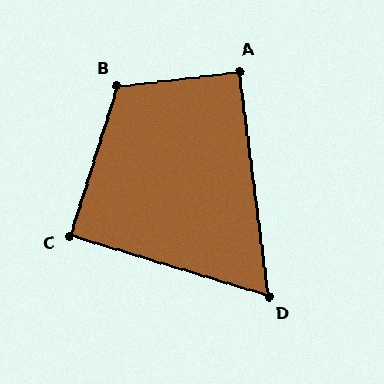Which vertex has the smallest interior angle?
D, at approximately 66 degrees.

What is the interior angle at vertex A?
Approximately 90 degrees (approximately right).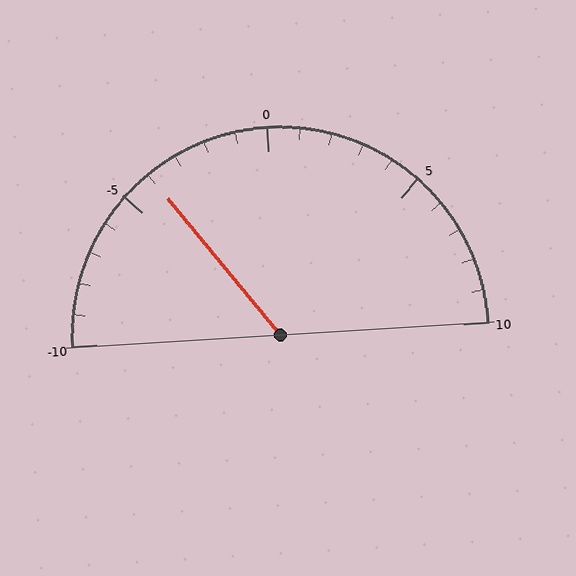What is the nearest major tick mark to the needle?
The nearest major tick mark is -5.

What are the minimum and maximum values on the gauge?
The gauge ranges from -10 to 10.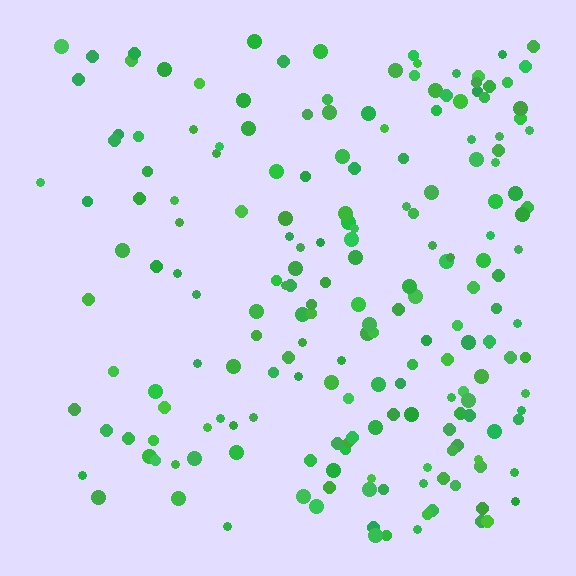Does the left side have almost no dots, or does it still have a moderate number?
Still a moderate number, just noticeably fewer than the right.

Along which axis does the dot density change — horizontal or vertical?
Horizontal.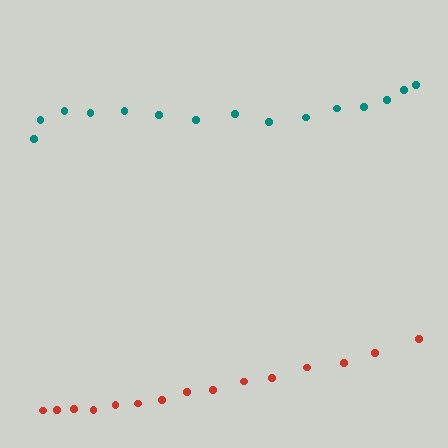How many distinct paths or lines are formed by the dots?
There are 2 distinct paths.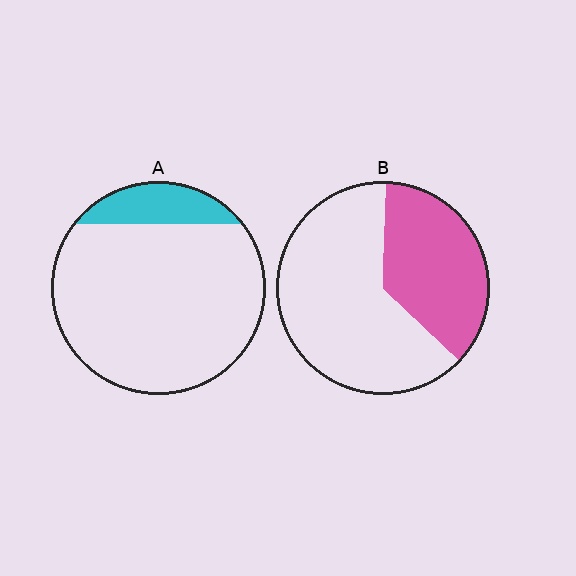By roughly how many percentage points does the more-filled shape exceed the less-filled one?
By roughly 25 percentage points (B over A).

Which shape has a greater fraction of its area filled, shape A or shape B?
Shape B.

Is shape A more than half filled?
No.